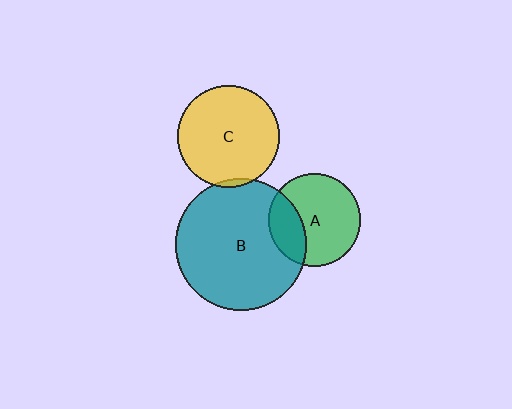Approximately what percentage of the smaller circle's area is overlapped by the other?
Approximately 5%.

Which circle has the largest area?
Circle B (teal).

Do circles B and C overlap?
Yes.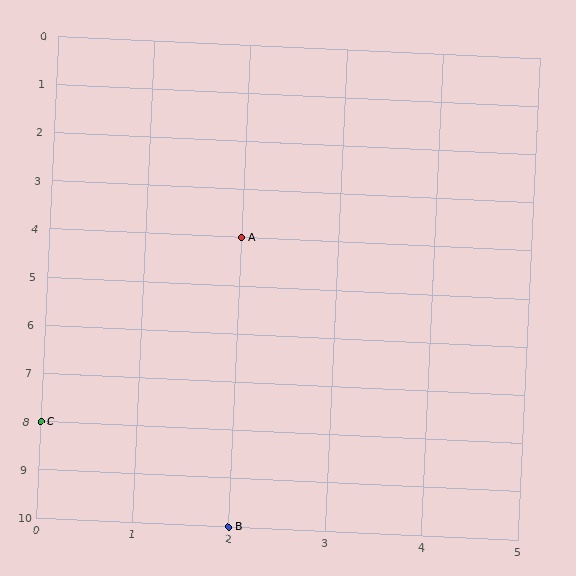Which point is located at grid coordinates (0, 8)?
Point C is at (0, 8).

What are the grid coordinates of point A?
Point A is at grid coordinates (2, 4).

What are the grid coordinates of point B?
Point B is at grid coordinates (2, 10).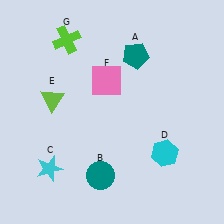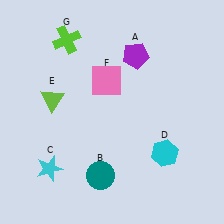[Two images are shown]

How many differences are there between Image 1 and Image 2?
There is 1 difference between the two images.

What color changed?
The pentagon (A) changed from teal in Image 1 to purple in Image 2.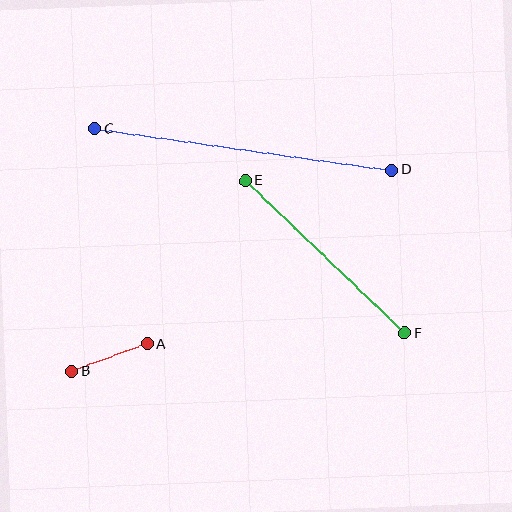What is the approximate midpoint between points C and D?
The midpoint is at approximately (243, 149) pixels.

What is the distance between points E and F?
The distance is approximately 221 pixels.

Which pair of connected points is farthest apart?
Points C and D are farthest apart.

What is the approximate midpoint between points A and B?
The midpoint is at approximately (110, 357) pixels.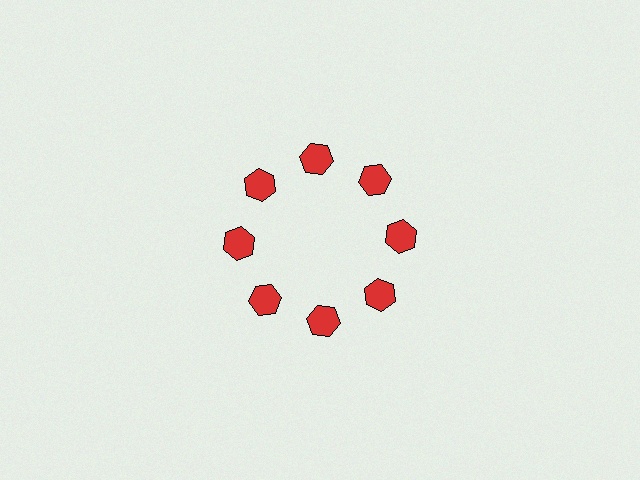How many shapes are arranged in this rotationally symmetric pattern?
There are 8 shapes, arranged in 8 groups of 1.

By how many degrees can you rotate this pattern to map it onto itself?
The pattern maps onto itself every 45 degrees of rotation.